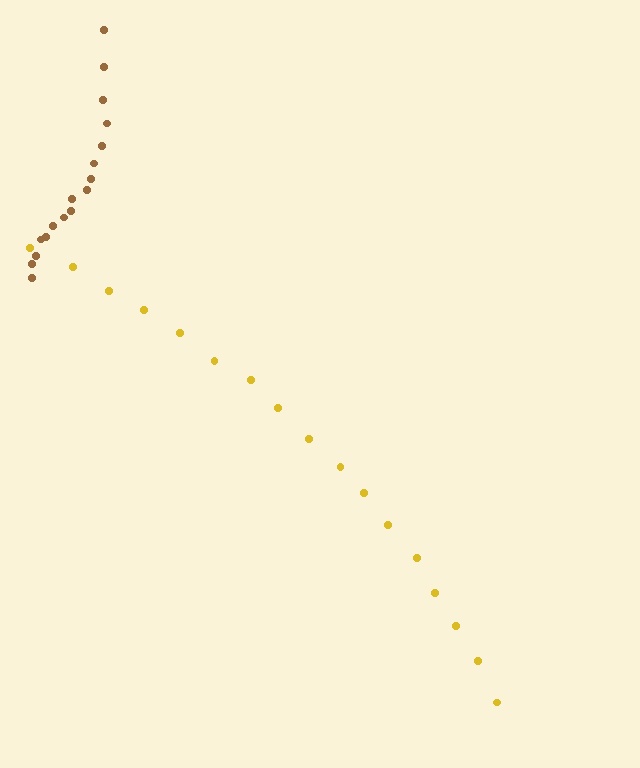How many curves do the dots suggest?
There are 2 distinct paths.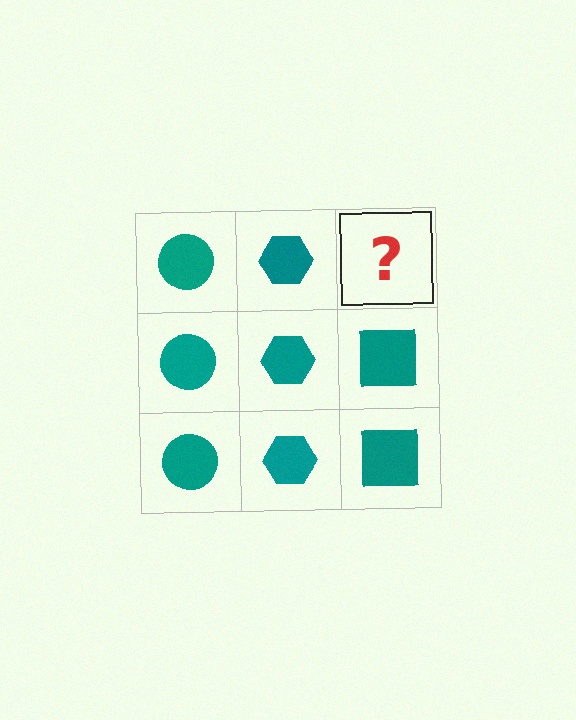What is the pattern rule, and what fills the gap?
The rule is that each column has a consistent shape. The gap should be filled with a teal square.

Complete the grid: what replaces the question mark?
The question mark should be replaced with a teal square.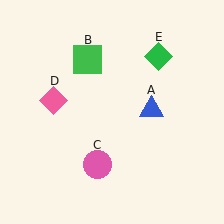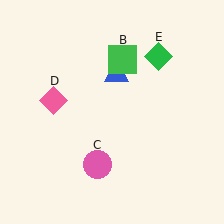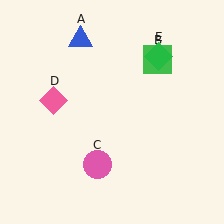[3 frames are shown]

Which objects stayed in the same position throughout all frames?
Pink circle (object C) and pink diamond (object D) and green diamond (object E) remained stationary.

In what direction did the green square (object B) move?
The green square (object B) moved right.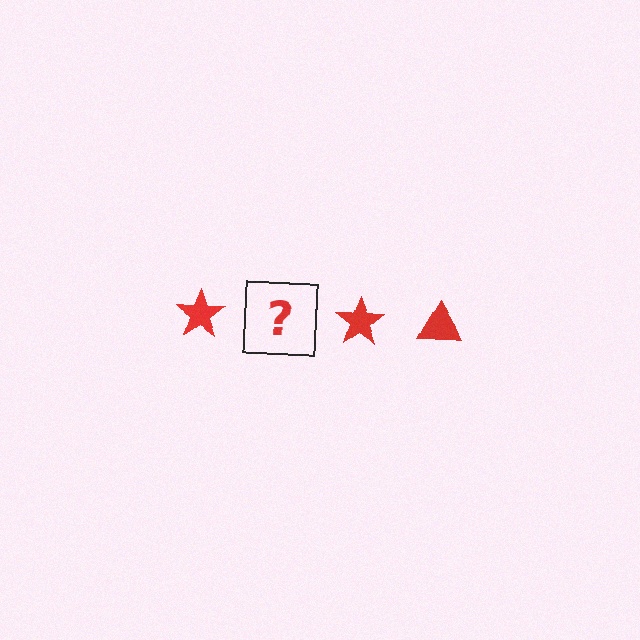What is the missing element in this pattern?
The missing element is a red triangle.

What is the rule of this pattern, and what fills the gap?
The rule is that the pattern cycles through star, triangle shapes in red. The gap should be filled with a red triangle.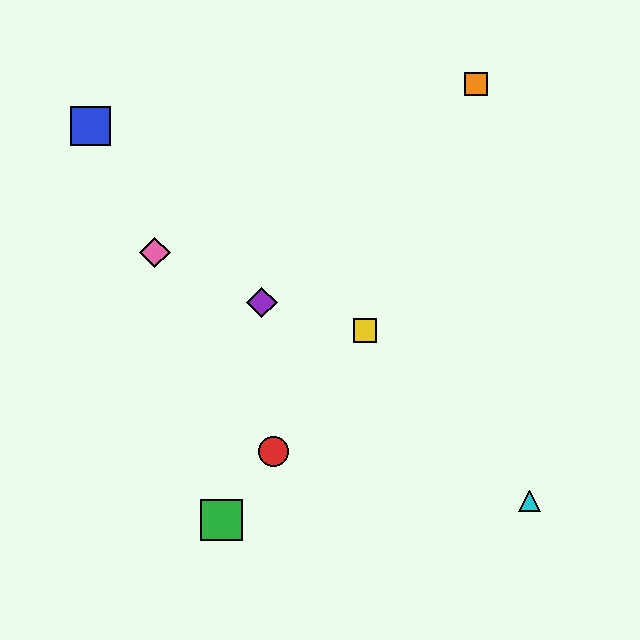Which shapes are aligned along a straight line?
The red circle, the green square, the yellow square are aligned along a straight line.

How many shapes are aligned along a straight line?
3 shapes (the red circle, the green square, the yellow square) are aligned along a straight line.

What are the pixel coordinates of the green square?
The green square is at (222, 520).